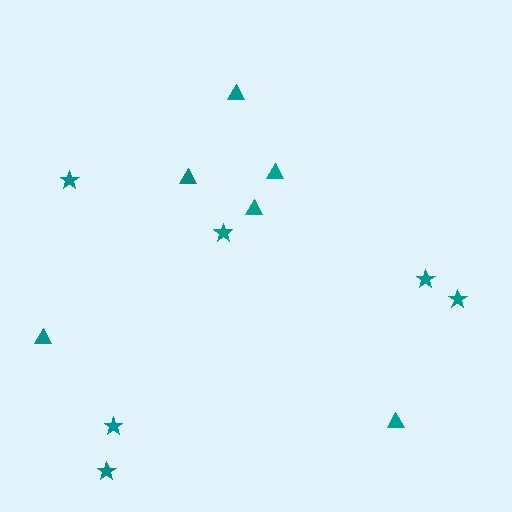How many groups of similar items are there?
There are 2 groups: one group of triangles (6) and one group of stars (6).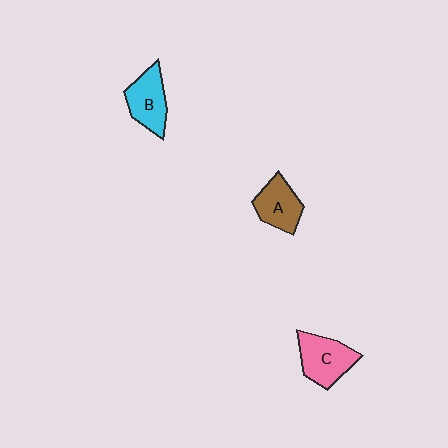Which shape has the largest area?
Shape C (pink).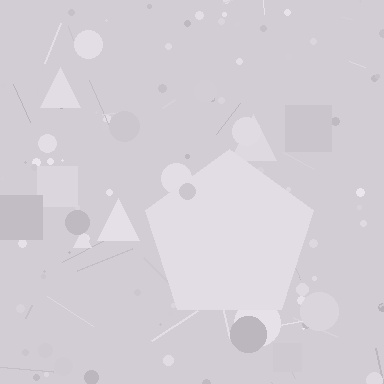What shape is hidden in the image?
A pentagon is hidden in the image.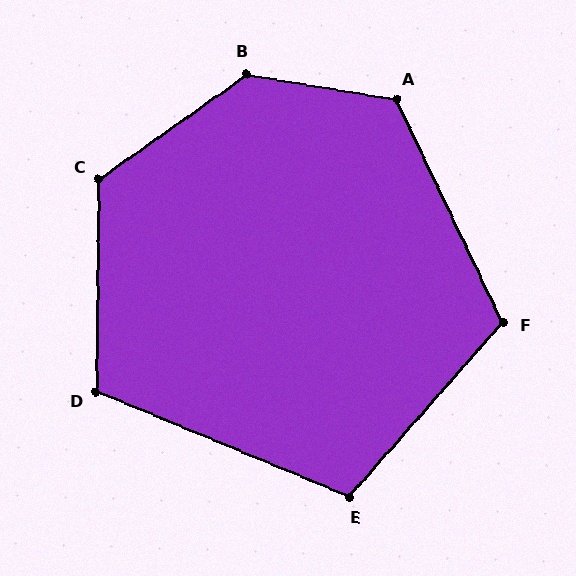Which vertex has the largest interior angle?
B, at approximately 135 degrees.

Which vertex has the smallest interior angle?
E, at approximately 109 degrees.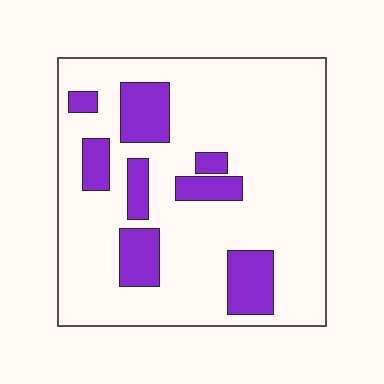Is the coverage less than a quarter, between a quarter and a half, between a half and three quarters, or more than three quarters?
Less than a quarter.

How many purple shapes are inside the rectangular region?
8.